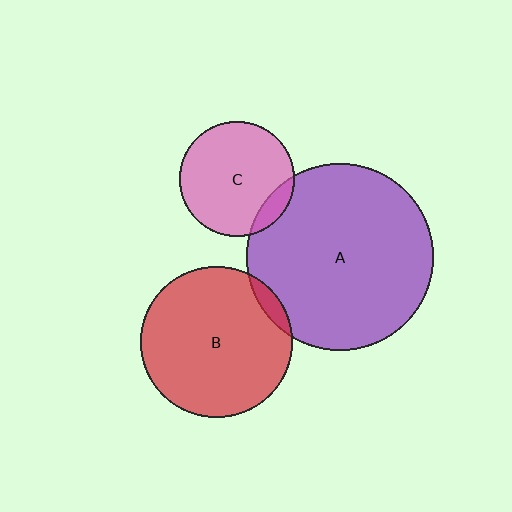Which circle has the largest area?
Circle A (purple).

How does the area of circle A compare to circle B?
Approximately 1.5 times.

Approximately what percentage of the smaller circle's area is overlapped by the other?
Approximately 10%.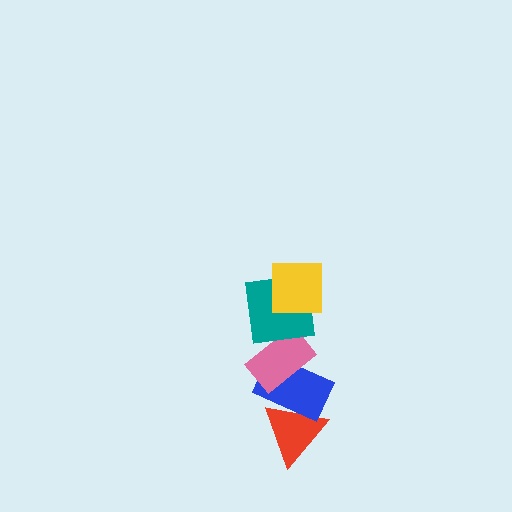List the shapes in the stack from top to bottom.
From top to bottom: the yellow square, the teal square, the pink rectangle, the blue rectangle, the red triangle.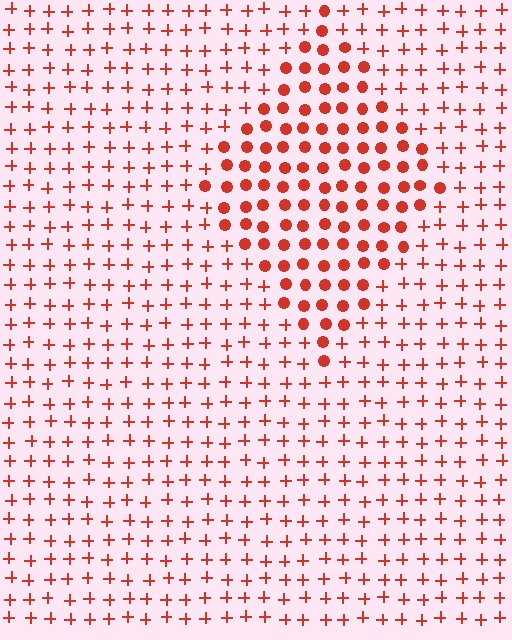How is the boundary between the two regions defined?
The boundary is defined by a change in element shape: circles inside vs. plus signs outside. All elements share the same color and spacing.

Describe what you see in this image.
The image is filled with small red elements arranged in a uniform grid. A diamond-shaped region contains circles, while the surrounding area contains plus signs. The boundary is defined purely by the change in element shape.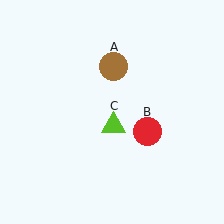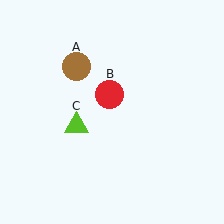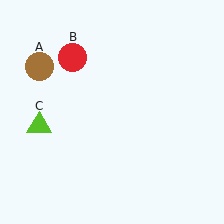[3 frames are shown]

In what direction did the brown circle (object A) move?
The brown circle (object A) moved left.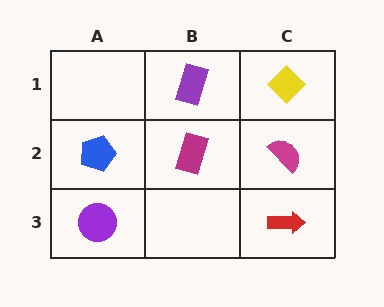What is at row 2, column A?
A blue pentagon.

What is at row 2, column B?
A magenta rectangle.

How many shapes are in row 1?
2 shapes.